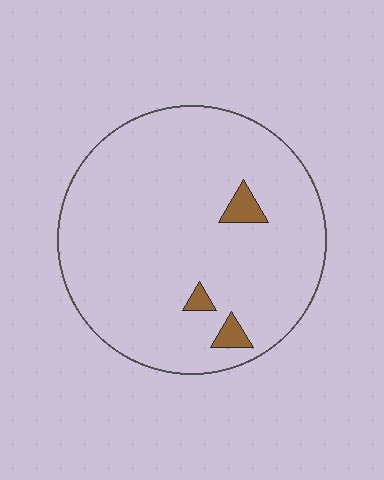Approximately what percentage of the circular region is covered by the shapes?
Approximately 5%.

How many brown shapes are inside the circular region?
3.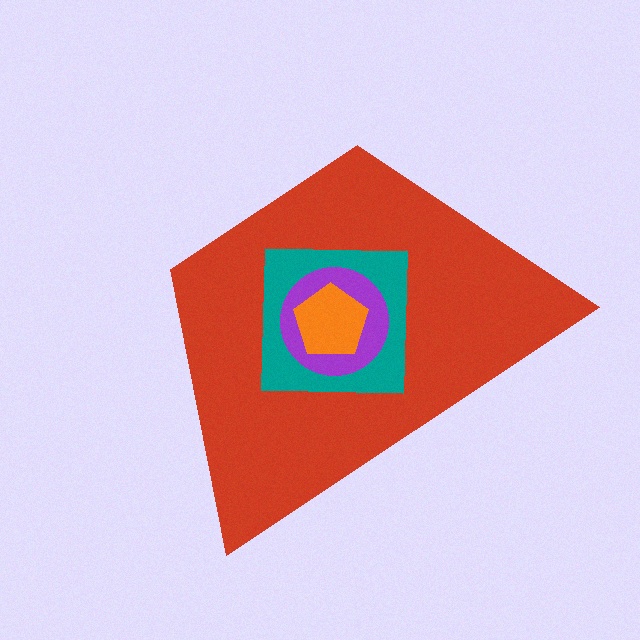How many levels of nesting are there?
4.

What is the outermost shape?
The red trapezoid.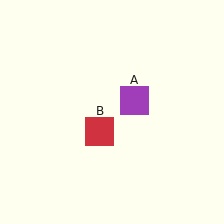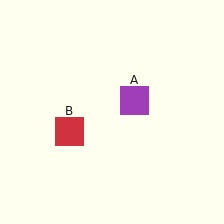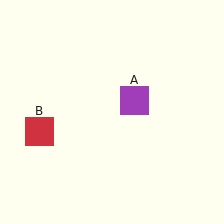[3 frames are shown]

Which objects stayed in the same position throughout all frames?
Purple square (object A) remained stationary.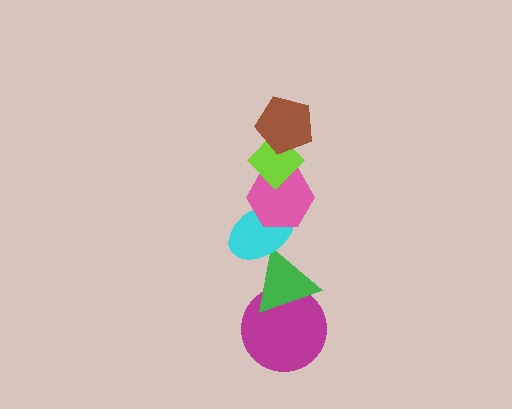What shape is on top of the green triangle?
The cyan ellipse is on top of the green triangle.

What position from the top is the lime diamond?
The lime diamond is 2nd from the top.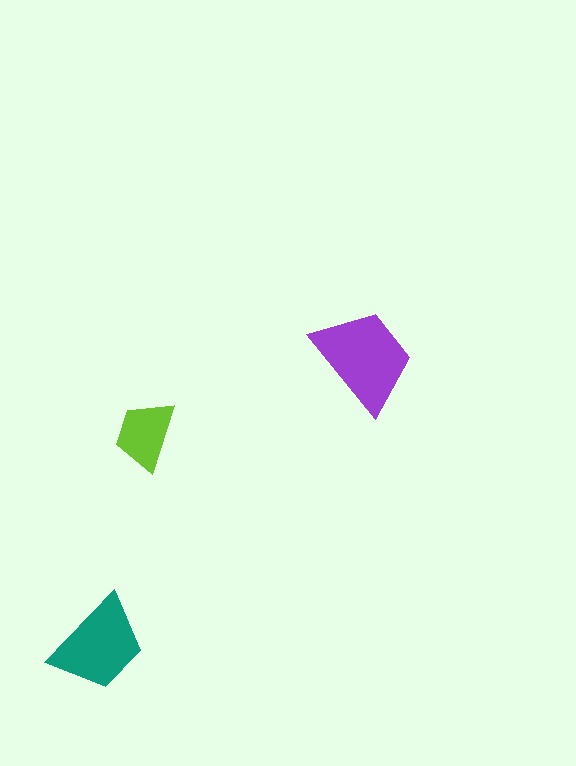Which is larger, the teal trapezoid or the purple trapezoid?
The purple one.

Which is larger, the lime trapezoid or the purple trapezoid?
The purple one.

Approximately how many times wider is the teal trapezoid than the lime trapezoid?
About 1.5 times wider.